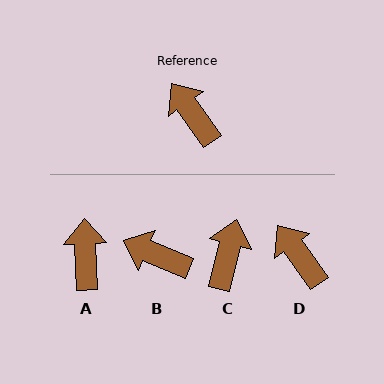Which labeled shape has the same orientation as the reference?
D.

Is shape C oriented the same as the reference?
No, it is off by about 49 degrees.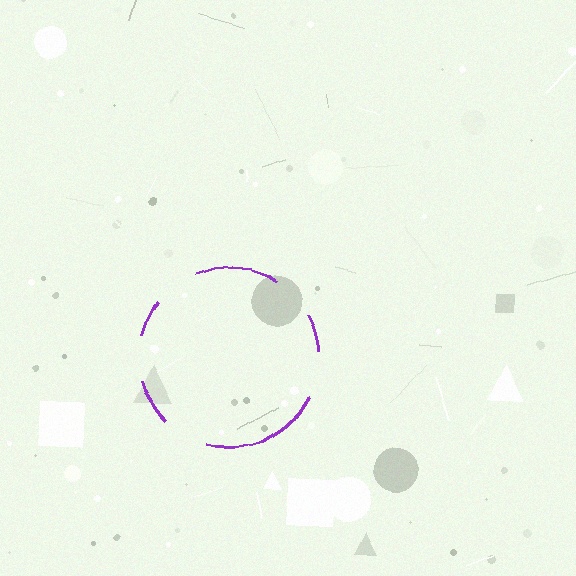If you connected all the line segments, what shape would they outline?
They would outline a circle.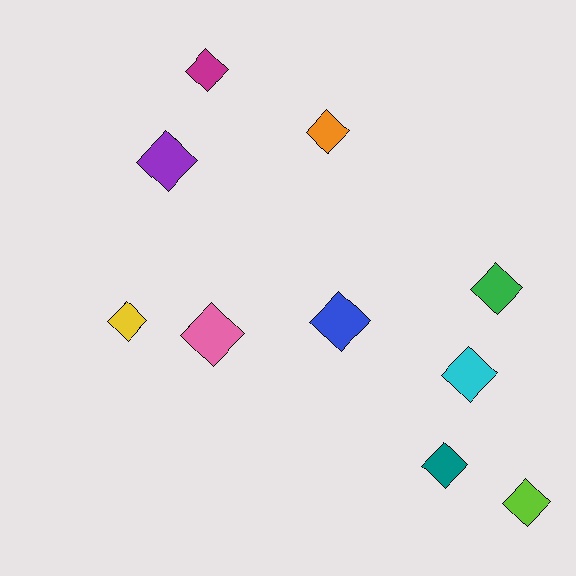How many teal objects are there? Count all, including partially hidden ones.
There is 1 teal object.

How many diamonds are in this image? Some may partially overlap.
There are 10 diamonds.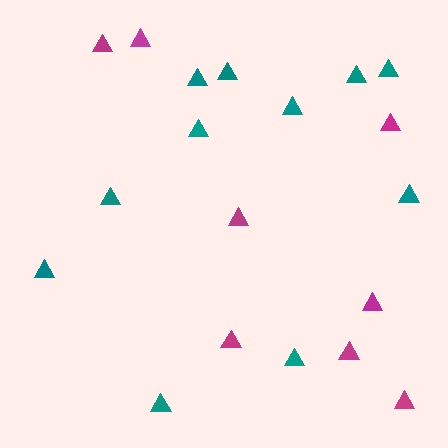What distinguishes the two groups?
There are 2 groups: one group of teal triangles (11) and one group of magenta triangles (8).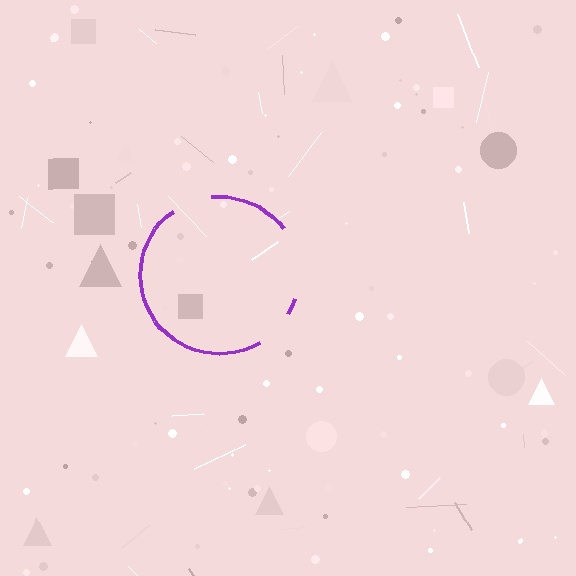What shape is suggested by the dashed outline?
The dashed outline suggests a circle.